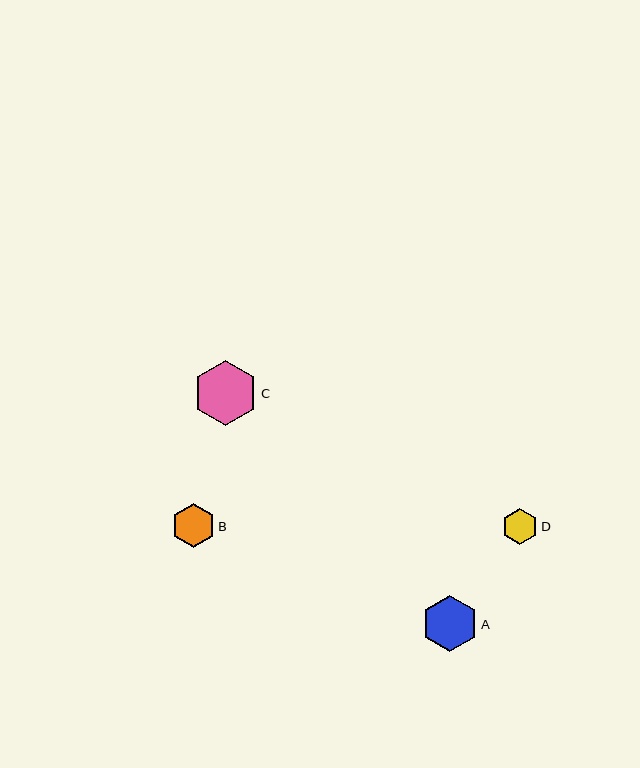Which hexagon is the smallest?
Hexagon D is the smallest with a size of approximately 36 pixels.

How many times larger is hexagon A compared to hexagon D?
Hexagon A is approximately 1.6 times the size of hexagon D.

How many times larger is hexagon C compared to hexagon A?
Hexagon C is approximately 1.1 times the size of hexagon A.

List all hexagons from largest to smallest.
From largest to smallest: C, A, B, D.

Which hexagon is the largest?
Hexagon C is the largest with a size of approximately 65 pixels.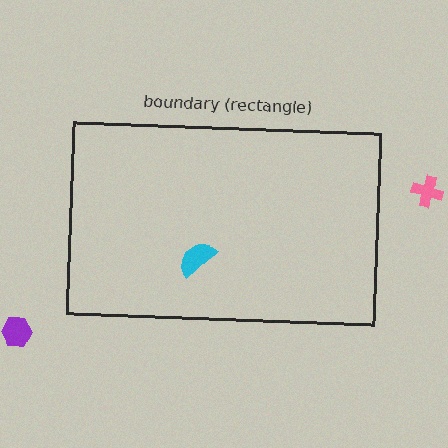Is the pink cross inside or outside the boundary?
Outside.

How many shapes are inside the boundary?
1 inside, 2 outside.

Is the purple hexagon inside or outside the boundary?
Outside.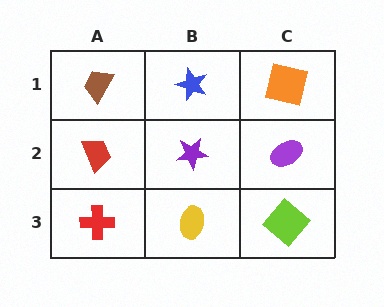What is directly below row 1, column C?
A purple ellipse.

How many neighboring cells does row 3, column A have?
2.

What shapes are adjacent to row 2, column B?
A blue star (row 1, column B), a yellow ellipse (row 3, column B), a red trapezoid (row 2, column A), a purple ellipse (row 2, column C).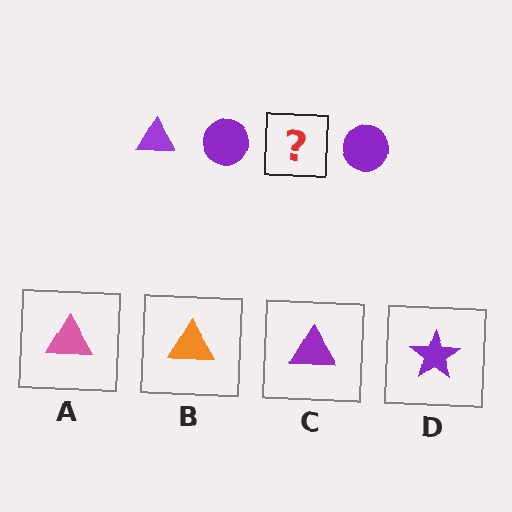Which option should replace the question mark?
Option C.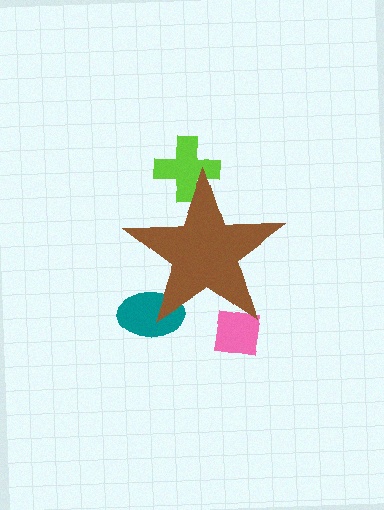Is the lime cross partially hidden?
Yes, the lime cross is partially hidden behind the brown star.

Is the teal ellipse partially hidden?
Yes, the teal ellipse is partially hidden behind the brown star.